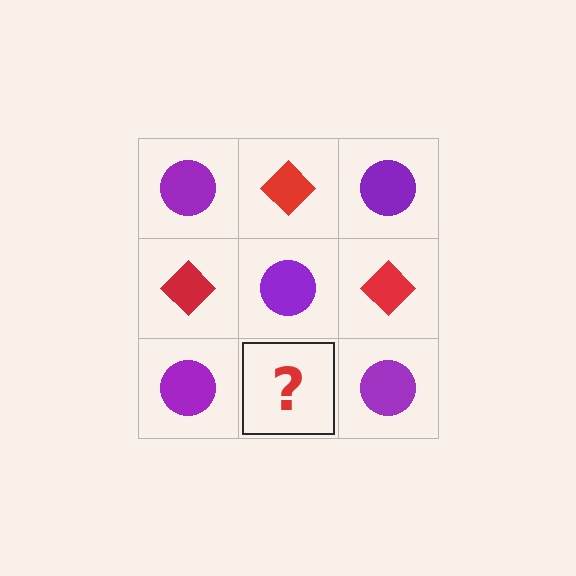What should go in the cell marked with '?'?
The missing cell should contain a red diamond.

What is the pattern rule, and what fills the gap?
The rule is that it alternates purple circle and red diamond in a checkerboard pattern. The gap should be filled with a red diamond.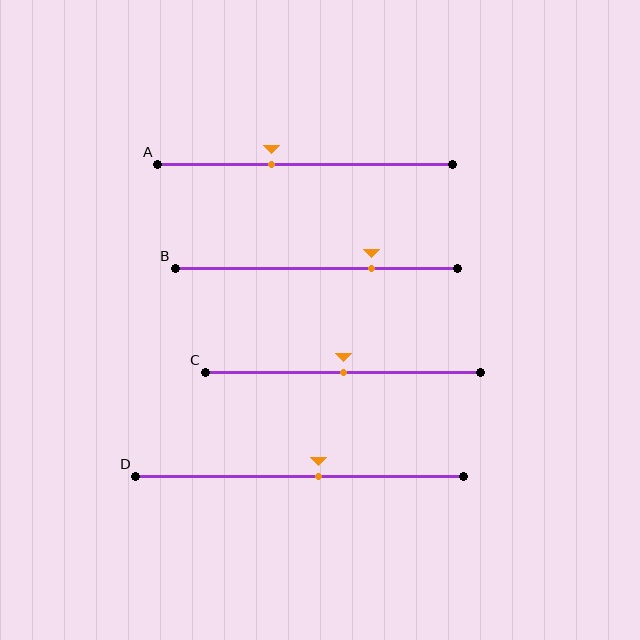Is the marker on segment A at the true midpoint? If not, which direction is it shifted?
No, the marker on segment A is shifted to the left by about 11% of the segment length.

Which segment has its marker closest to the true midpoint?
Segment C has its marker closest to the true midpoint.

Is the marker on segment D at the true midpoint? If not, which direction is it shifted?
No, the marker on segment D is shifted to the right by about 6% of the segment length.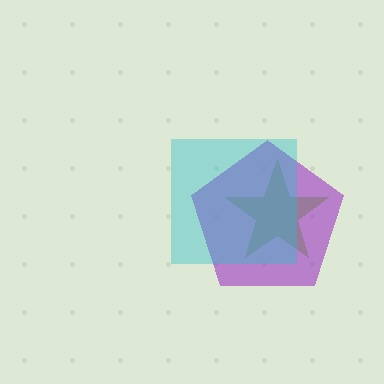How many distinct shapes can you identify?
There are 3 distinct shapes: a lime star, a purple pentagon, a cyan square.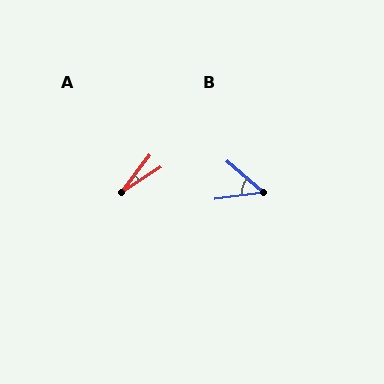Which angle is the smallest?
A, at approximately 20 degrees.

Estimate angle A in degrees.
Approximately 20 degrees.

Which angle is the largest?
B, at approximately 49 degrees.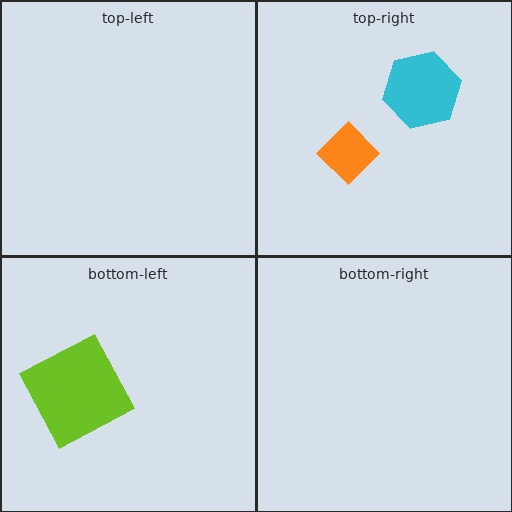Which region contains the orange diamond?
The top-right region.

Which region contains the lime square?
The bottom-left region.